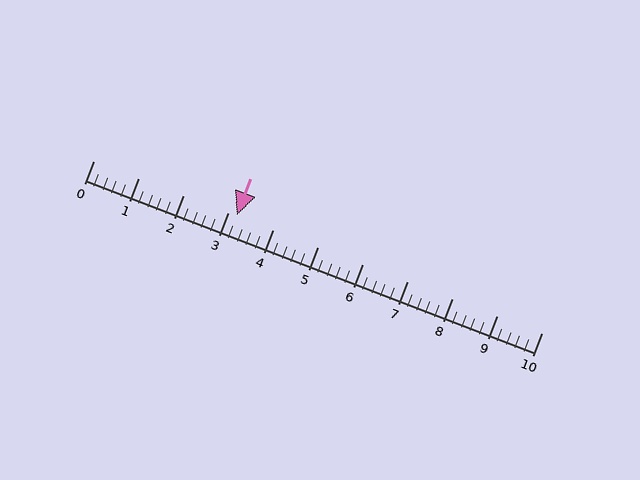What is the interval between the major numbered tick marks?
The major tick marks are spaced 1 units apart.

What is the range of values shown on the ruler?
The ruler shows values from 0 to 10.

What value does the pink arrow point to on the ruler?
The pink arrow points to approximately 3.2.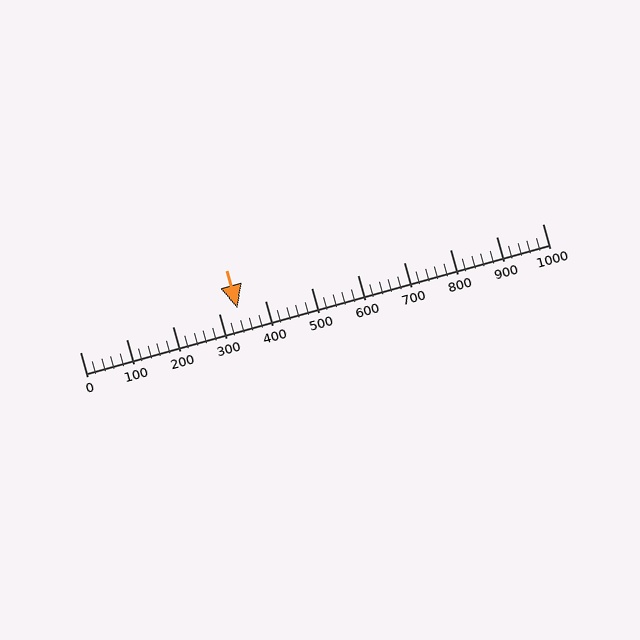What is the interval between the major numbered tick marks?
The major tick marks are spaced 100 units apart.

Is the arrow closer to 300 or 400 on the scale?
The arrow is closer to 300.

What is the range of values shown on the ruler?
The ruler shows values from 0 to 1000.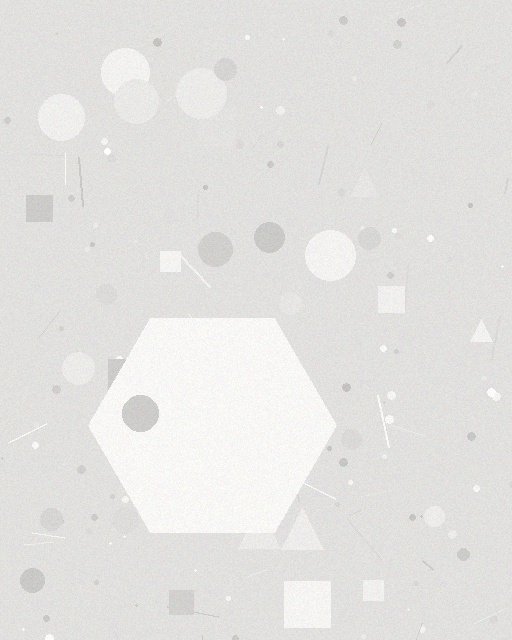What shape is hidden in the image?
A hexagon is hidden in the image.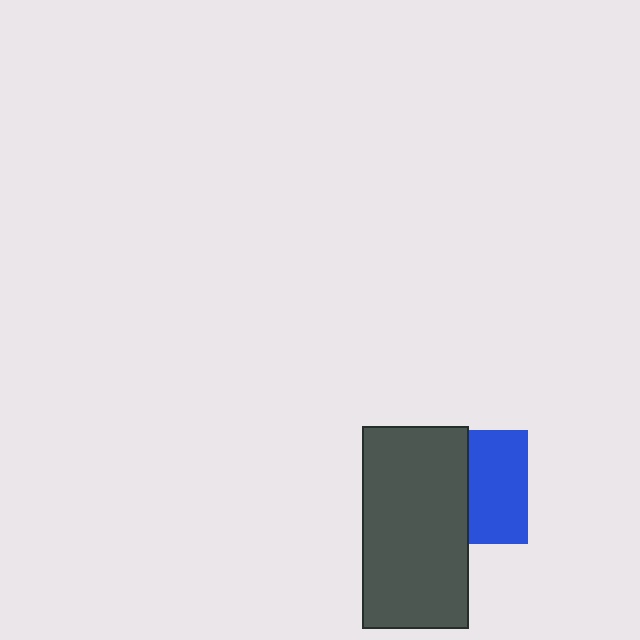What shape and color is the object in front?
The object in front is a dark gray rectangle.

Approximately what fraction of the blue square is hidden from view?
Roughly 49% of the blue square is hidden behind the dark gray rectangle.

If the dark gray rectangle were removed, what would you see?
You would see the complete blue square.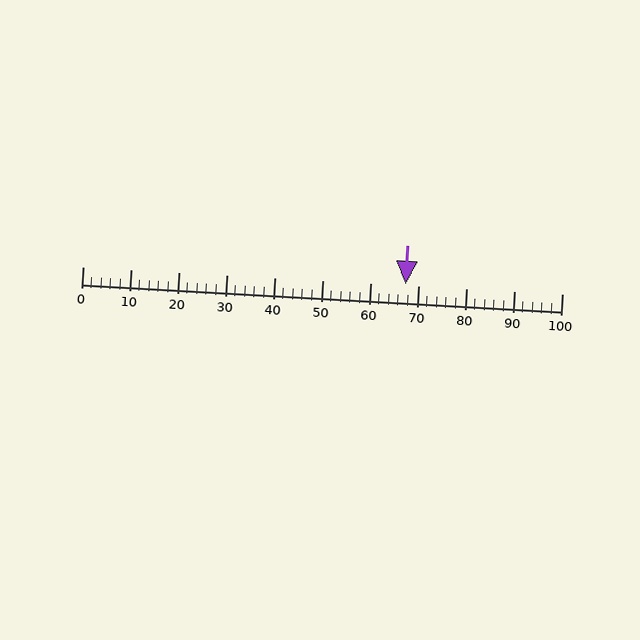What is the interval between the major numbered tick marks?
The major tick marks are spaced 10 units apart.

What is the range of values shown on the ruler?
The ruler shows values from 0 to 100.